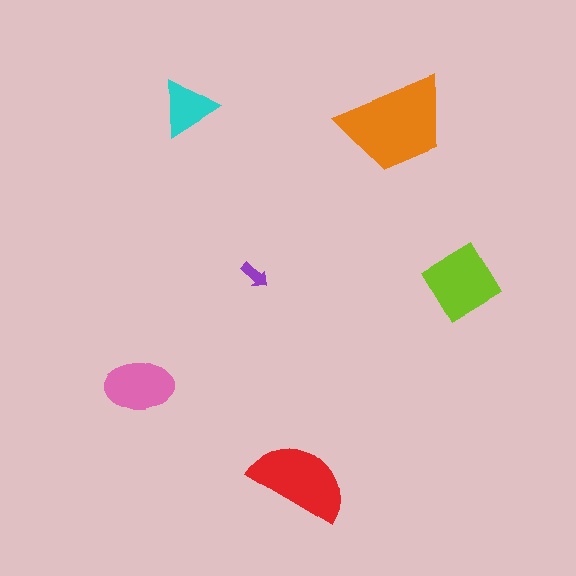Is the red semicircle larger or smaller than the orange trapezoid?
Smaller.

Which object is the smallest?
The purple arrow.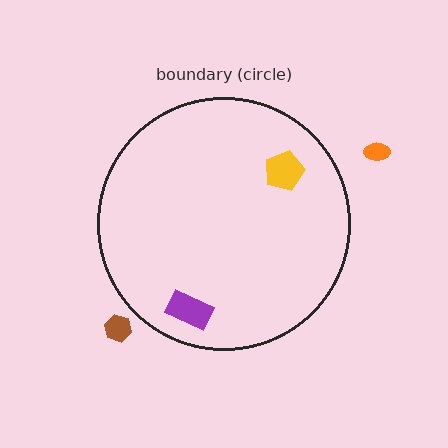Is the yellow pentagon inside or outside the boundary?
Inside.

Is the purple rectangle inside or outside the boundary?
Inside.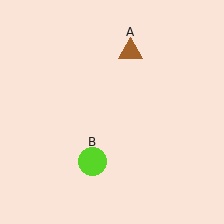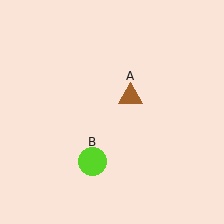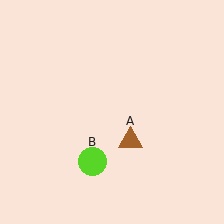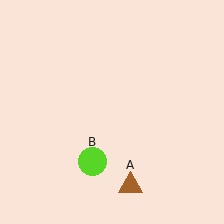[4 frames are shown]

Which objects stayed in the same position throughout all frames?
Lime circle (object B) remained stationary.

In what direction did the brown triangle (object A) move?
The brown triangle (object A) moved down.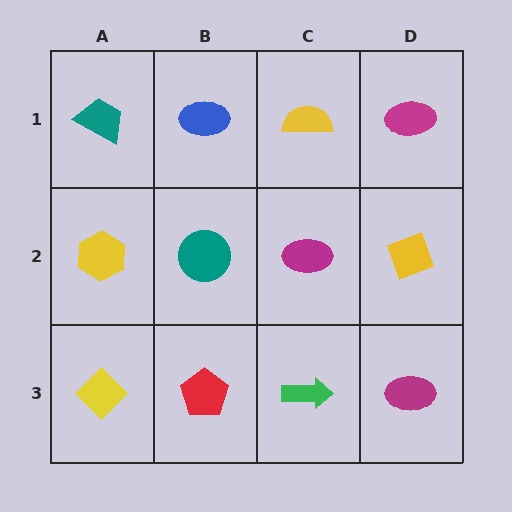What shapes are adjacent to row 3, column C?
A magenta ellipse (row 2, column C), a red pentagon (row 3, column B), a magenta ellipse (row 3, column D).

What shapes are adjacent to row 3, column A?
A yellow hexagon (row 2, column A), a red pentagon (row 3, column B).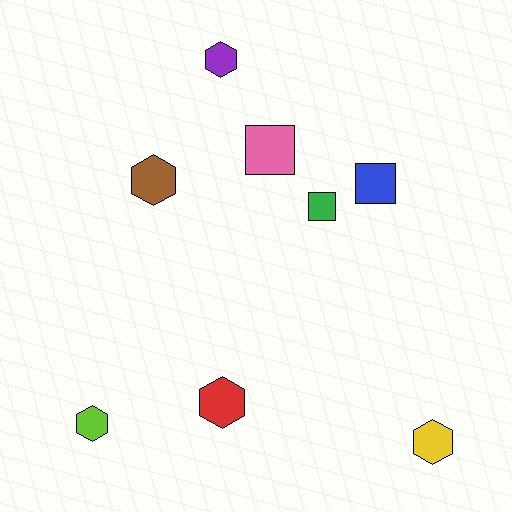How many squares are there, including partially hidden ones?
There are 3 squares.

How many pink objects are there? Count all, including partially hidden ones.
There is 1 pink object.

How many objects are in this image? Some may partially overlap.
There are 8 objects.